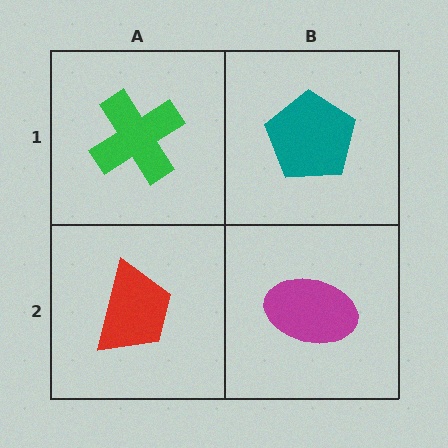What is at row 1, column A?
A green cross.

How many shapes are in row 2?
2 shapes.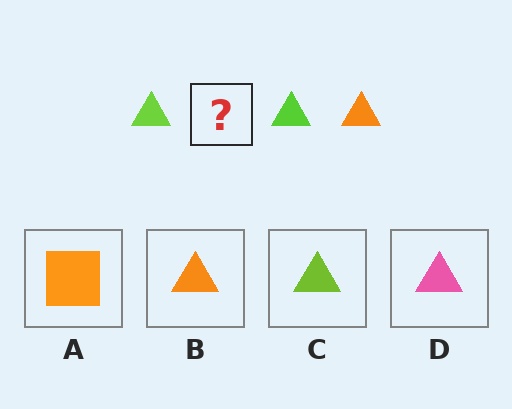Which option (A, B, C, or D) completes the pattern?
B.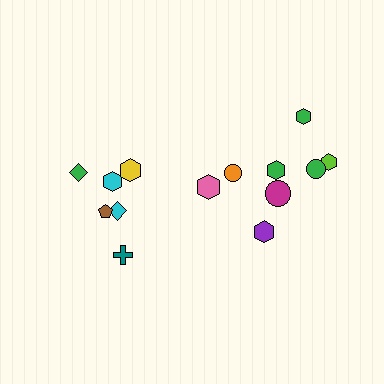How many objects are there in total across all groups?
There are 14 objects.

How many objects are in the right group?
There are 8 objects.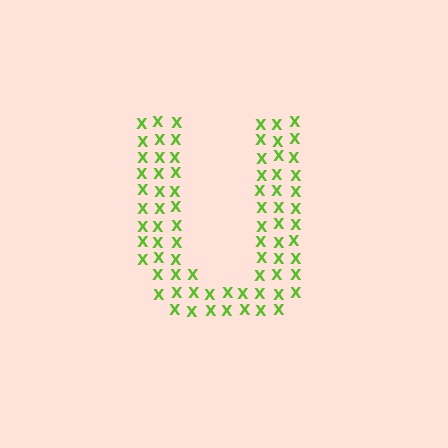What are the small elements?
The small elements are letter X's.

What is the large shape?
The large shape is the letter U.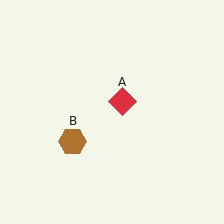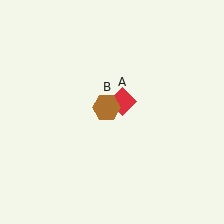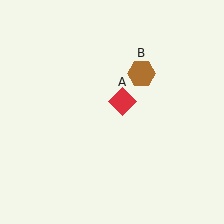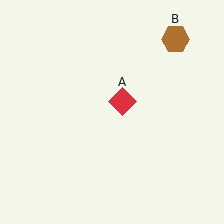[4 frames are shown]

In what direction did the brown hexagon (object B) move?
The brown hexagon (object B) moved up and to the right.